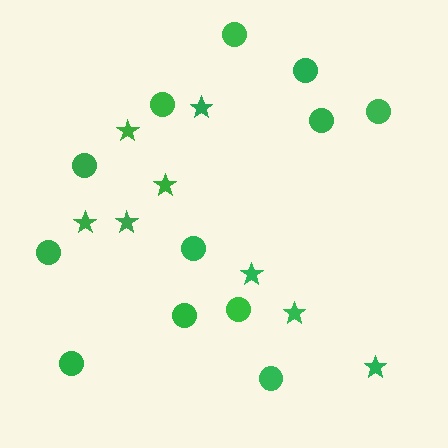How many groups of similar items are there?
There are 2 groups: one group of stars (8) and one group of circles (12).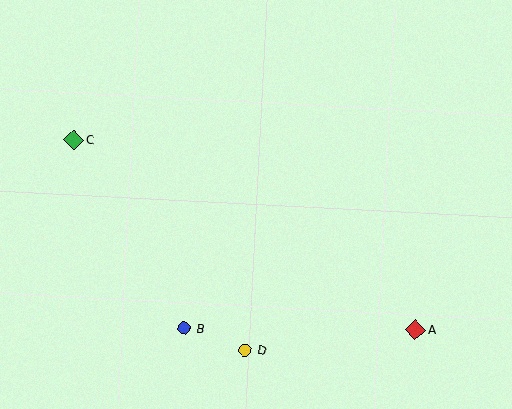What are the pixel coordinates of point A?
Point A is at (415, 330).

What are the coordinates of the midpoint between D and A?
The midpoint between D and A is at (330, 340).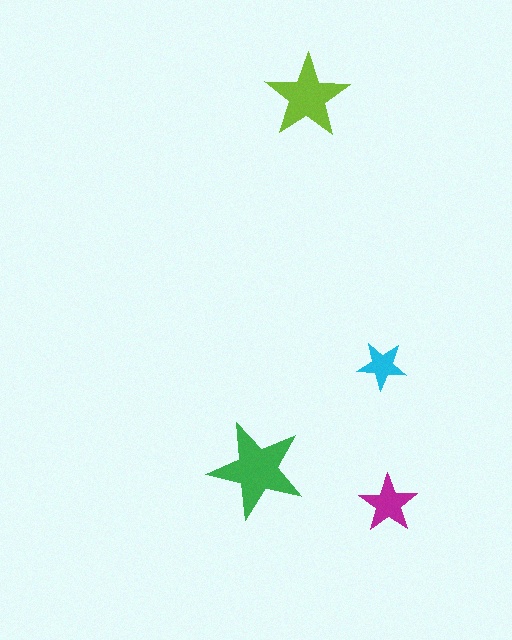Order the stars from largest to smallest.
the green one, the lime one, the magenta one, the cyan one.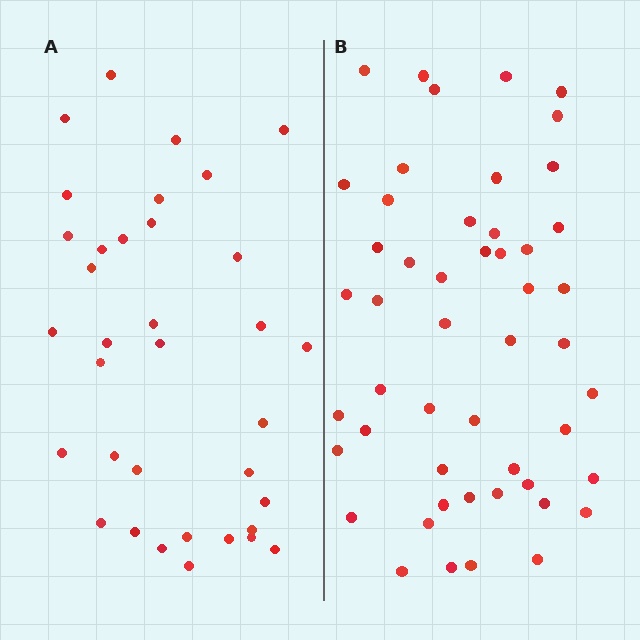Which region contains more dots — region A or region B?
Region B (the right region) has more dots.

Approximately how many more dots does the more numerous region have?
Region B has approximately 15 more dots than region A.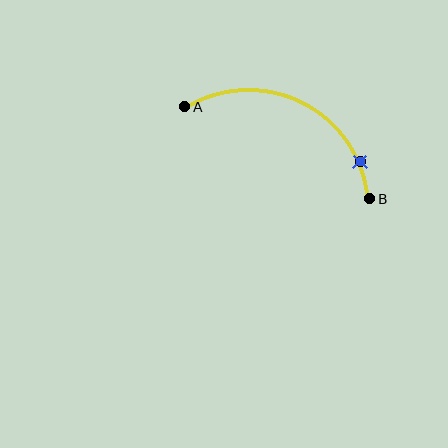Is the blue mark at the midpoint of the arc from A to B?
No. The blue mark lies on the arc but is closer to endpoint B. The arc midpoint would be at the point on the curve equidistant along the arc from both A and B.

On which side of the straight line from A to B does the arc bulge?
The arc bulges above the straight line connecting A and B.